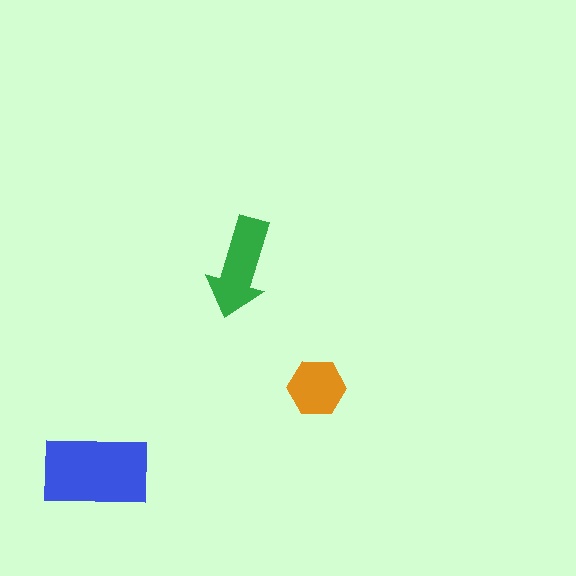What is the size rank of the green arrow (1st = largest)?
2nd.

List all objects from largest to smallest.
The blue rectangle, the green arrow, the orange hexagon.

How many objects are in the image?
There are 3 objects in the image.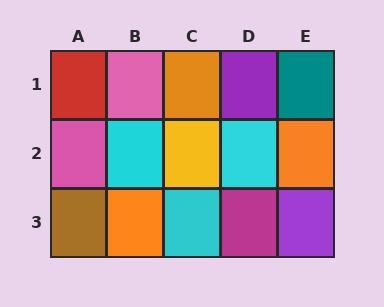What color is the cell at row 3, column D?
Magenta.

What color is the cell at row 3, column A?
Brown.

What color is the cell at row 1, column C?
Orange.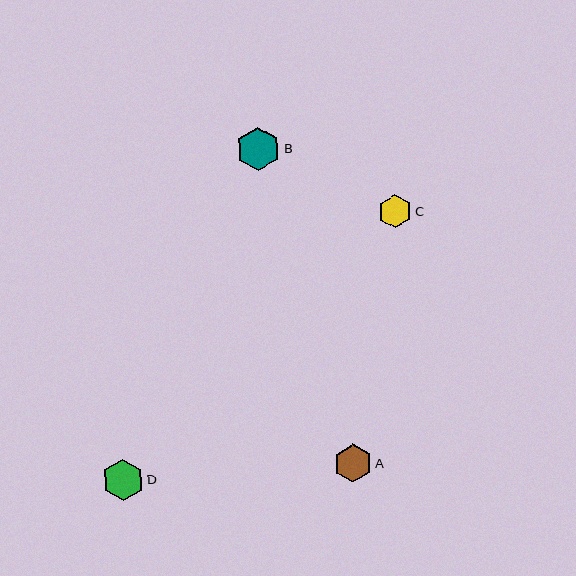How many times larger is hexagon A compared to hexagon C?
Hexagon A is approximately 1.1 times the size of hexagon C.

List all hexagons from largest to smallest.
From largest to smallest: B, D, A, C.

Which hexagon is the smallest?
Hexagon C is the smallest with a size of approximately 34 pixels.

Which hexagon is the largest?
Hexagon B is the largest with a size of approximately 44 pixels.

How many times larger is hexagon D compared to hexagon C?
Hexagon D is approximately 1.2 times the size of hexagon C.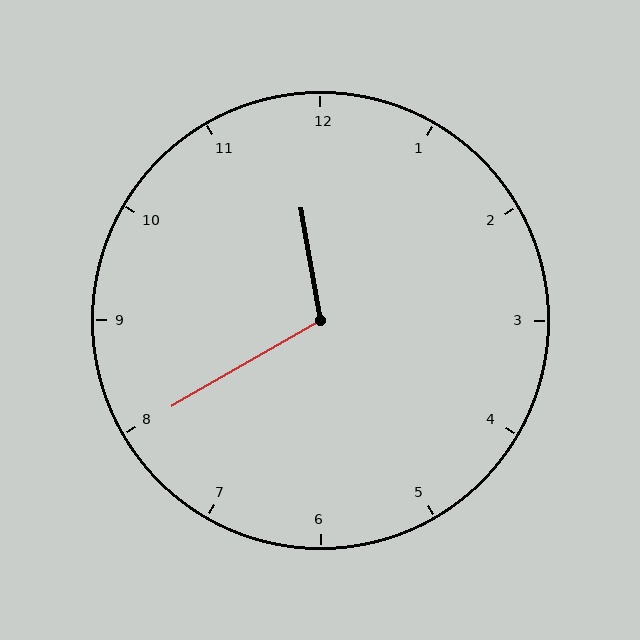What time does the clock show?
11:40.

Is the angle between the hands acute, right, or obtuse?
It is obtuse.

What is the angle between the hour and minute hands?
Approximately 110 degrees.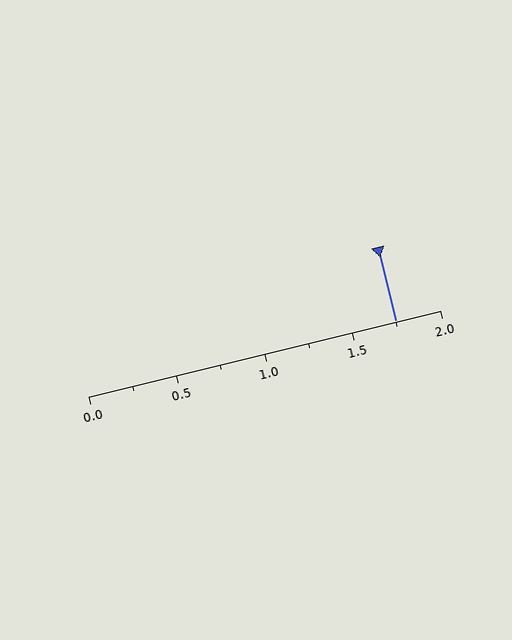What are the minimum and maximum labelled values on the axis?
The axis runs from 0.0 to 2.0.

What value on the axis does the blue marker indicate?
The marker indicates approximately 1.75.